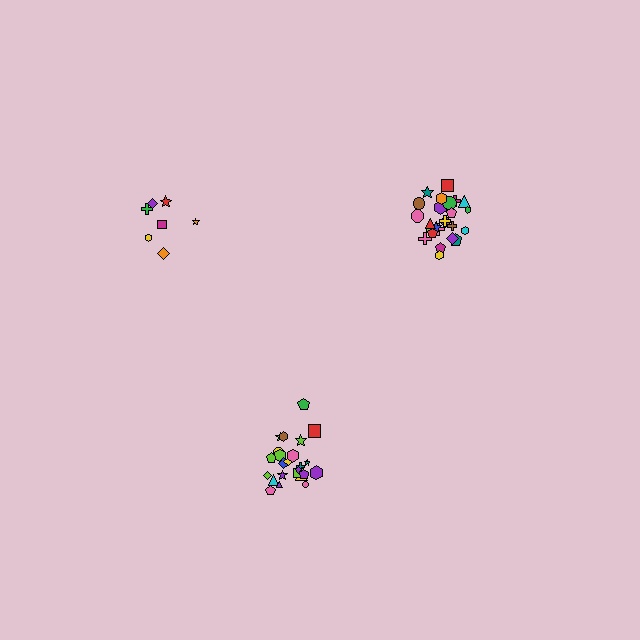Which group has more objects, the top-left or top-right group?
The top-right group.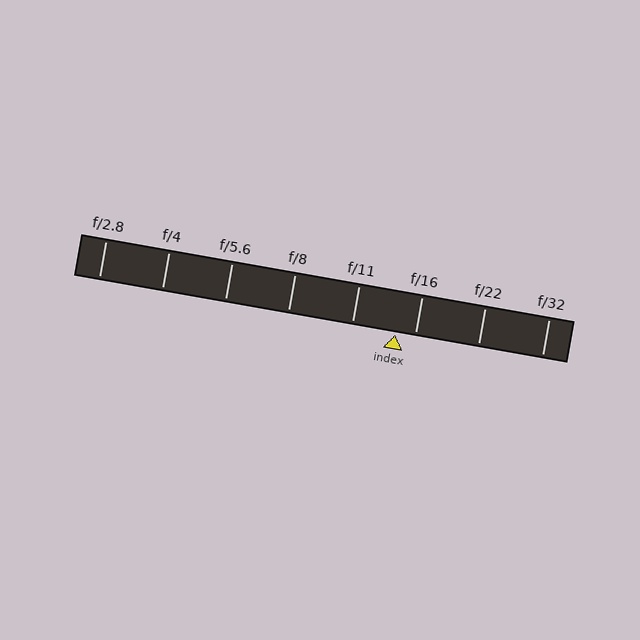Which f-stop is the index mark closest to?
The index mark is closest to f/16.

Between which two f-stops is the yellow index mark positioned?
The index mark is between f/11 and f/16.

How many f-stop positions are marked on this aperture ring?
There are 8 f-stop positions marked.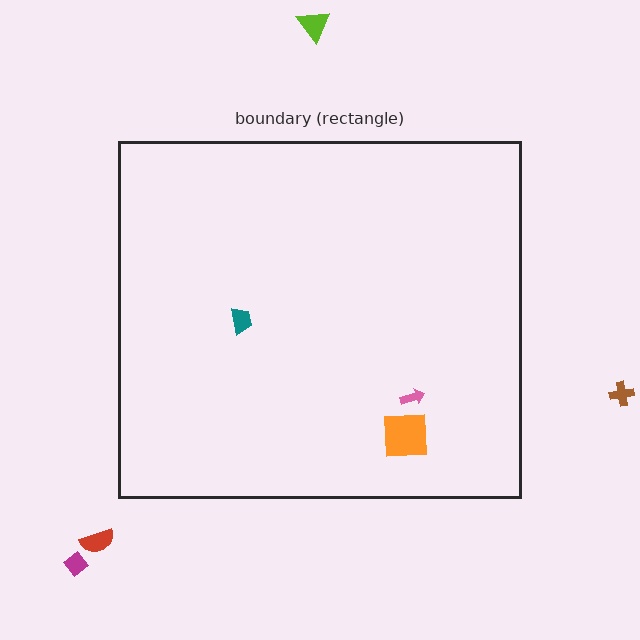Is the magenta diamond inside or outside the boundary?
Outside.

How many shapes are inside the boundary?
3 inside, 4 outside.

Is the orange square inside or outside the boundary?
Inside.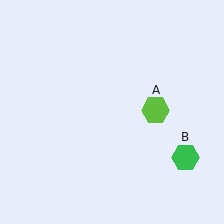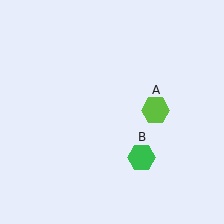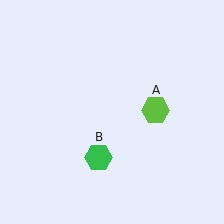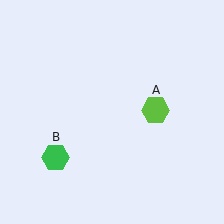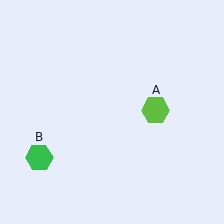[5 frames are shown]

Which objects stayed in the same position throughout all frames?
Lime hexagon (object A) remained stationary.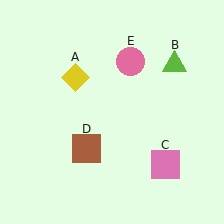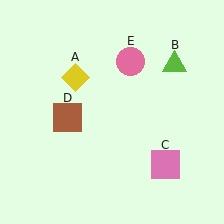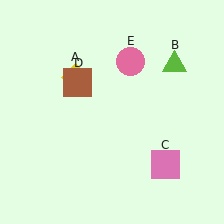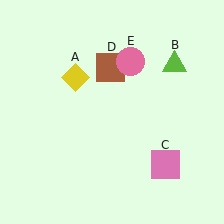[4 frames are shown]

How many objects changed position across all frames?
1 object changed position: brown square (object D).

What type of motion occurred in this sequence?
The brown square (object D) rotated clockwise around the center of the scene.